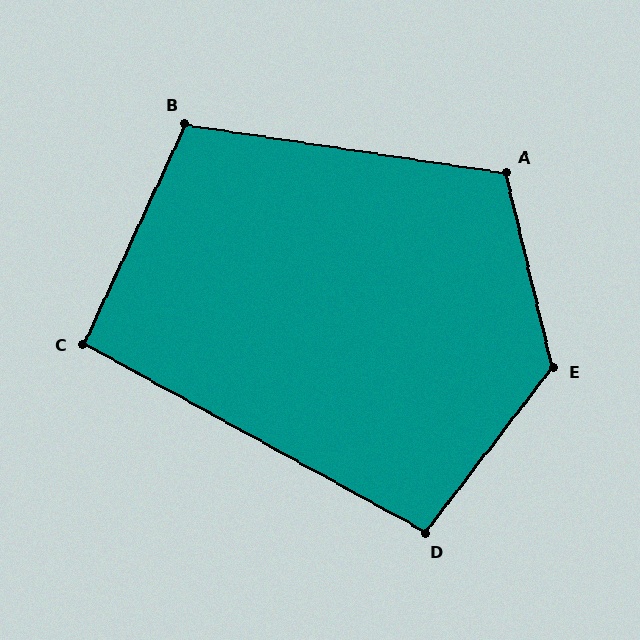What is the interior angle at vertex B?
Approximately 106 degrees (obtuse).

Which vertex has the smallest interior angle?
C, at approximately 94 degrees.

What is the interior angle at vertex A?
Approximately 112 degrees (obtuse).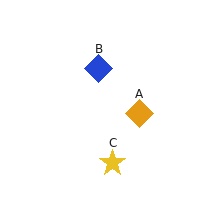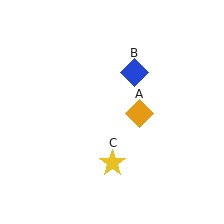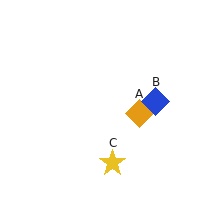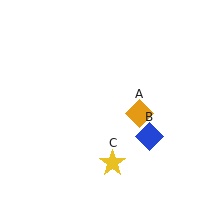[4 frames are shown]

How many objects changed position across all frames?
1 object changed position: blue diamond (object B).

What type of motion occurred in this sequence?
The blue diamond (object B) rotated clockwise around the center of the scene.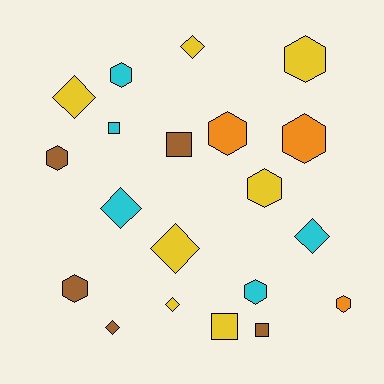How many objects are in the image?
There are 20 objects.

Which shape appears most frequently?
Hexagon, with 9 objects.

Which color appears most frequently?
Yellow, with 7 objects.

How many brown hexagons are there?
There are 2 brown hexagons.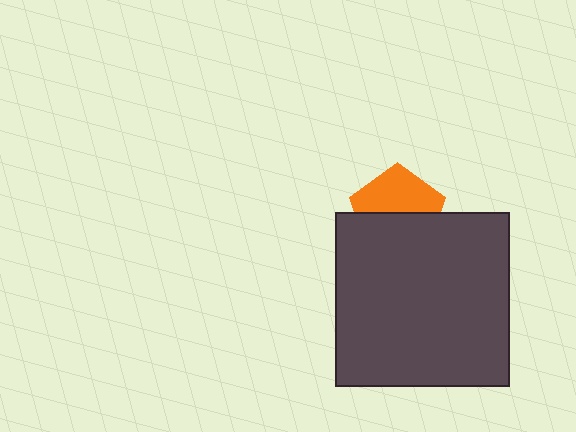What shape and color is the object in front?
The object in front is a dark gray square.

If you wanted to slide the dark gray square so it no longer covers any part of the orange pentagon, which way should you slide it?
Slide it down — that is the most direct way to separate the two shapes.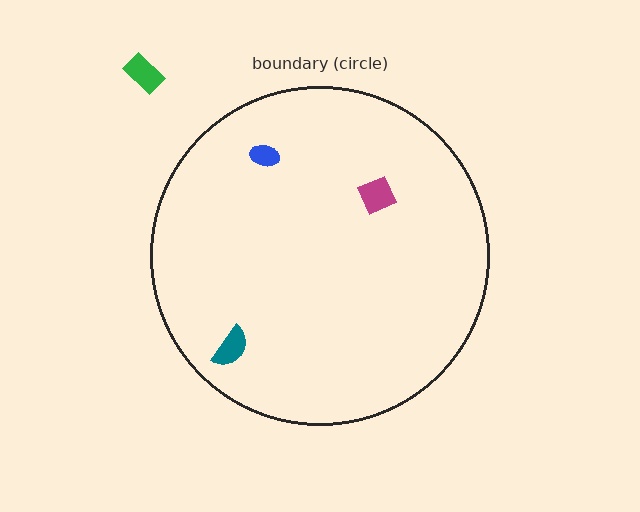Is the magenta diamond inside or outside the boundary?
Inside.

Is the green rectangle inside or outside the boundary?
Outside.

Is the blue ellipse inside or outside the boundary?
Inside.